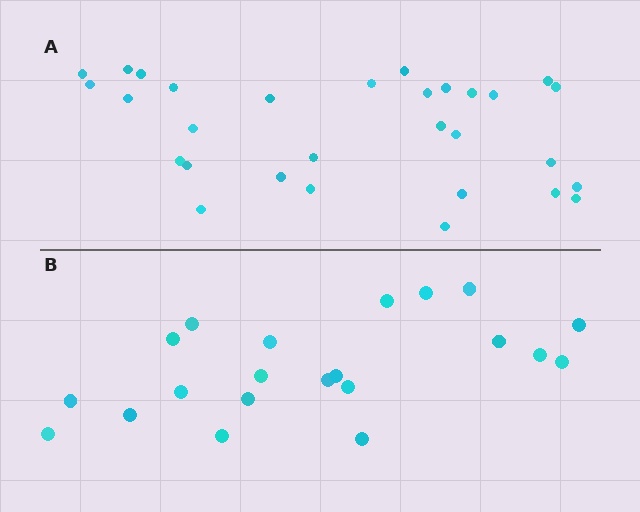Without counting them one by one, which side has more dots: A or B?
Region A (the top region) has more dots.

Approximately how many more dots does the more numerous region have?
Region A has roughly 8 or so more dots than region B.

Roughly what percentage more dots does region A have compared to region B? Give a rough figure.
About 45% more.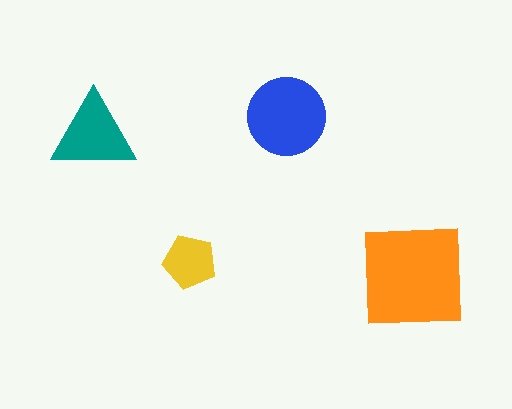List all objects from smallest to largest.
The yellow pentagon, the teal triangle, the blue circle, the orange square.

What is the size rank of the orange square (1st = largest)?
1st.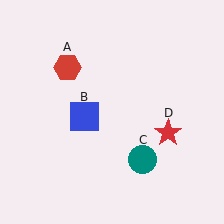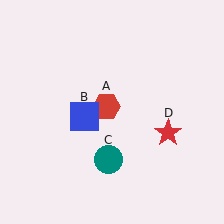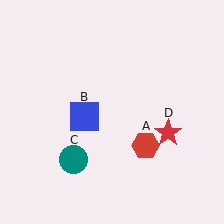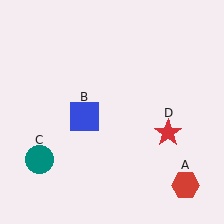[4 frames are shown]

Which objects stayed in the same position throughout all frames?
Blue square (object B) and red star (object D) remained stationary.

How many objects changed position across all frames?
2 objects changed position: red hexagon (object A), teal circle (object C).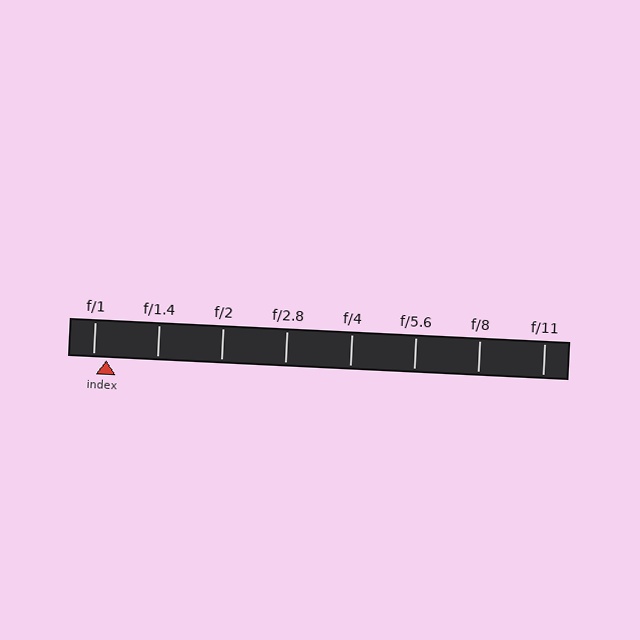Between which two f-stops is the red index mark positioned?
The index mark is between f/1 and f/1.4.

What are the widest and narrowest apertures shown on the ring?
The widest aperture shown is f/1 and the narrowest is f/11.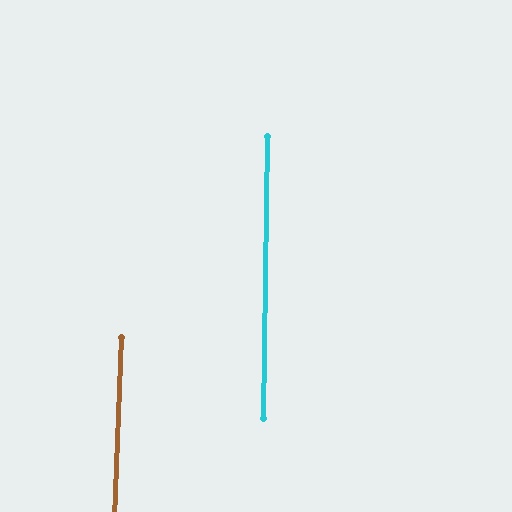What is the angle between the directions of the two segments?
Approximately 1 degree.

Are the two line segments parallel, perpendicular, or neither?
Parallel — their directions differ by only 1.4°.